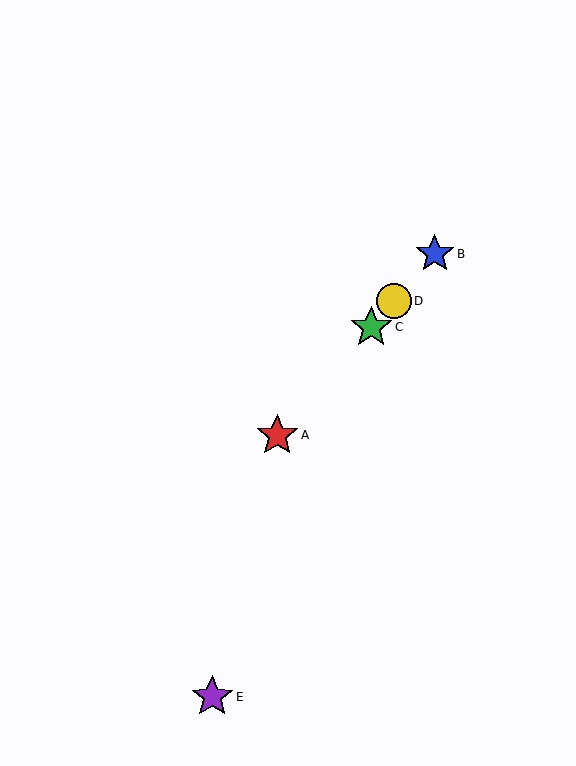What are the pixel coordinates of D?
Object D is at (394, 301).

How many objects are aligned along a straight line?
4 objects (A, B, C, D) are aligned along a straight line.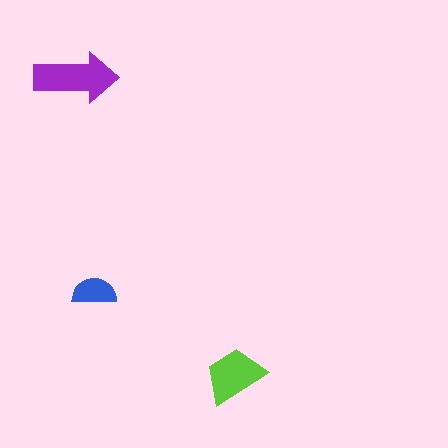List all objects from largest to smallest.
The purple arrow, the lime trapezoid, the blue semicircle.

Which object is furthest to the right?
The lime trapezoid is rightmost.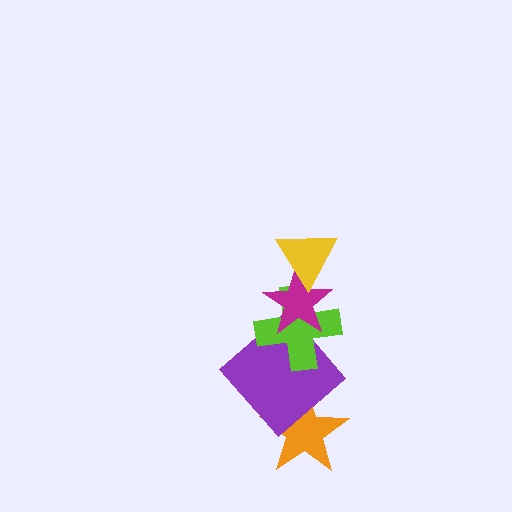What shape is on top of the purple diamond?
The lime cross is on top of the purple diamond.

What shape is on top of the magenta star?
The yellow triangle is on top of the magenta star.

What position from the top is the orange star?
The orange star is 5th from the top.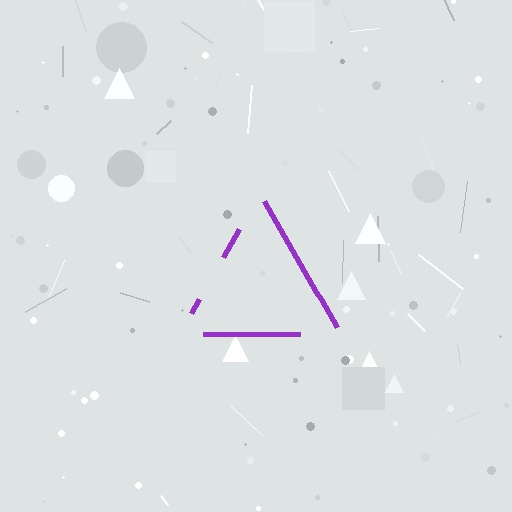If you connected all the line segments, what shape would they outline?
They would outline a triangle.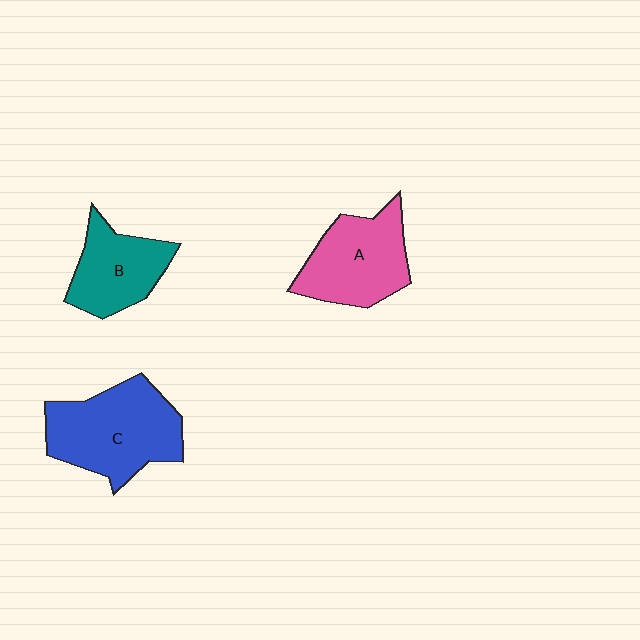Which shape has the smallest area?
Shape B (teal).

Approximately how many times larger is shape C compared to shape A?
Approximately 1.2 times.